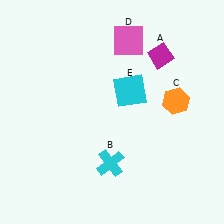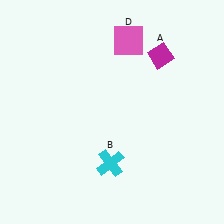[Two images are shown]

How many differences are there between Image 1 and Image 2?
There are 2 differences between the two images.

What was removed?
The cyan square (E), the orange hexagon (C) were removed in Image 2.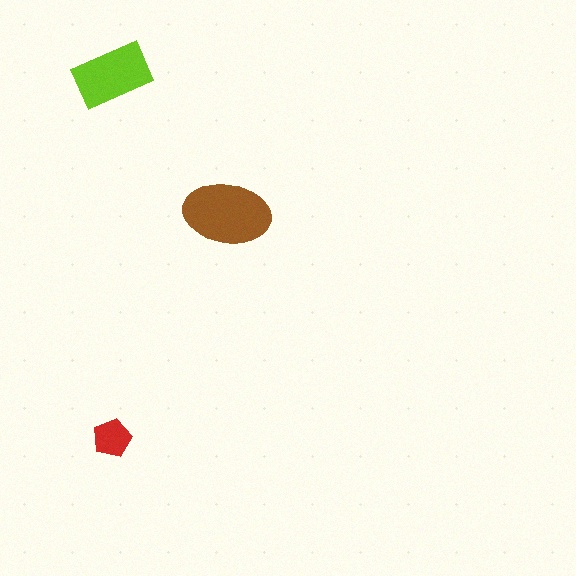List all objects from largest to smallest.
The brown ellipse, the lime rectangle, the red pentagon.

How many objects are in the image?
There are 3 objects in the image.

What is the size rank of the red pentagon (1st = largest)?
3rd.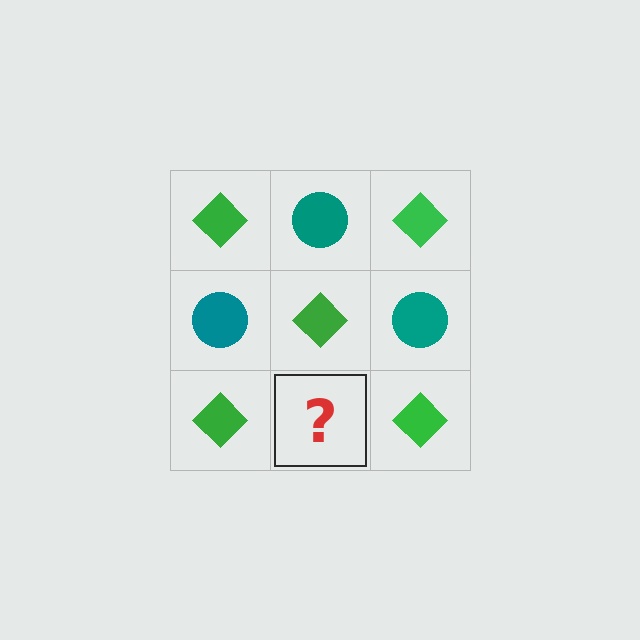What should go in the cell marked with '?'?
The missing cell should contain a teal circle.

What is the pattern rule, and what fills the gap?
The rule is that it alternates green diamond and teal circle in a checkerboard pattern. The gap should be filled with a teal circle.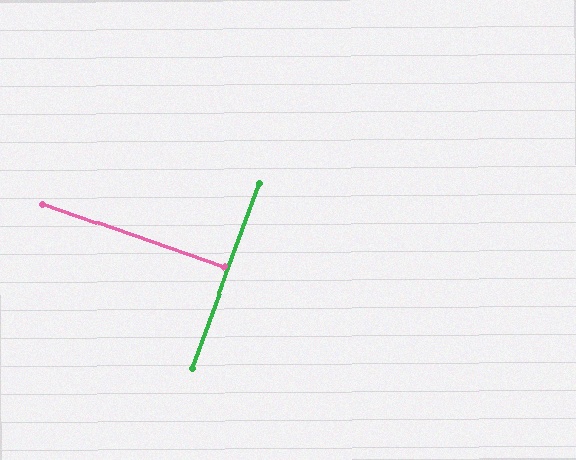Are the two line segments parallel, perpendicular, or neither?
Perpendicular — they meet at approximately 89°.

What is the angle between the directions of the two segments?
Approximately 89 degrees.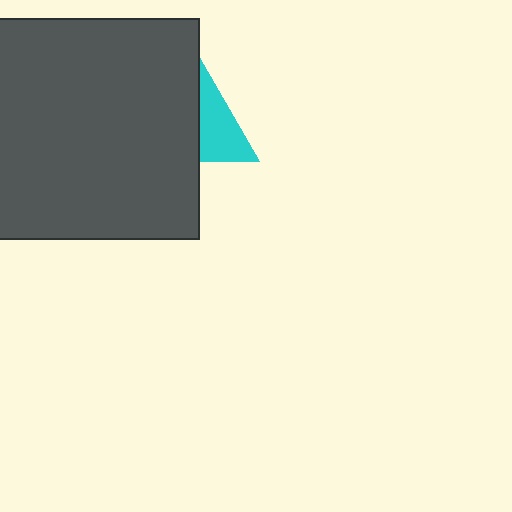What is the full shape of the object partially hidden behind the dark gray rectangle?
The partially hidden object is a cyan triangle.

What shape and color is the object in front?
The object in front is a dark gray rectangle.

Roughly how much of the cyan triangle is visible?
About half of it is visible (roughly 50%).